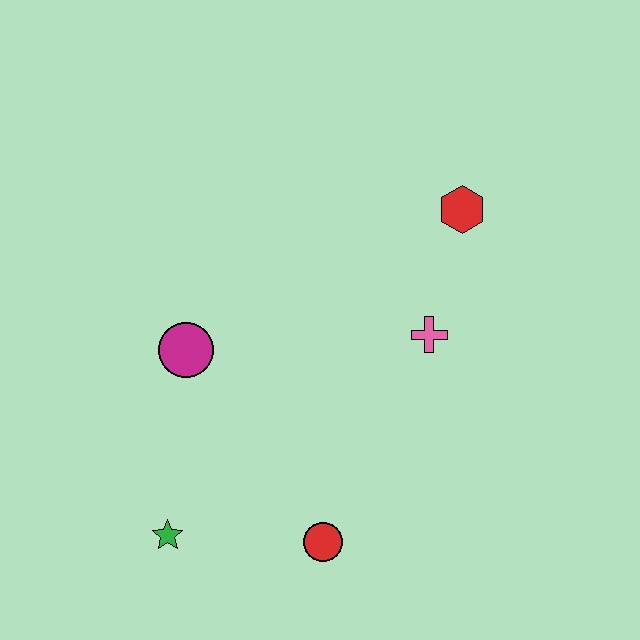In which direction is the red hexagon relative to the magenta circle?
The red hexagon is to the right of the magenta circle.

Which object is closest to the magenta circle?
The green star is closest to the magenta circle.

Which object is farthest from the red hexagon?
The green star is farthest from the red hexagon.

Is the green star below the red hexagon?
Yes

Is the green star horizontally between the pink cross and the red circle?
No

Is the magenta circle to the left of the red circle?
Yes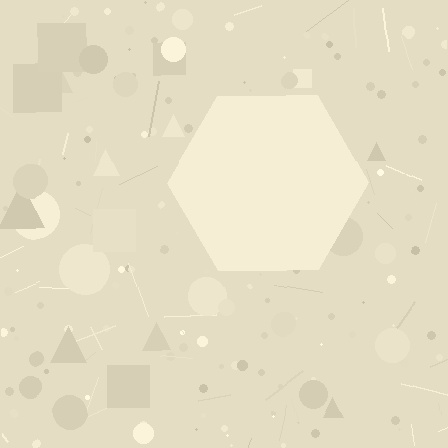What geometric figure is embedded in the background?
A hexagon is embedded in the background.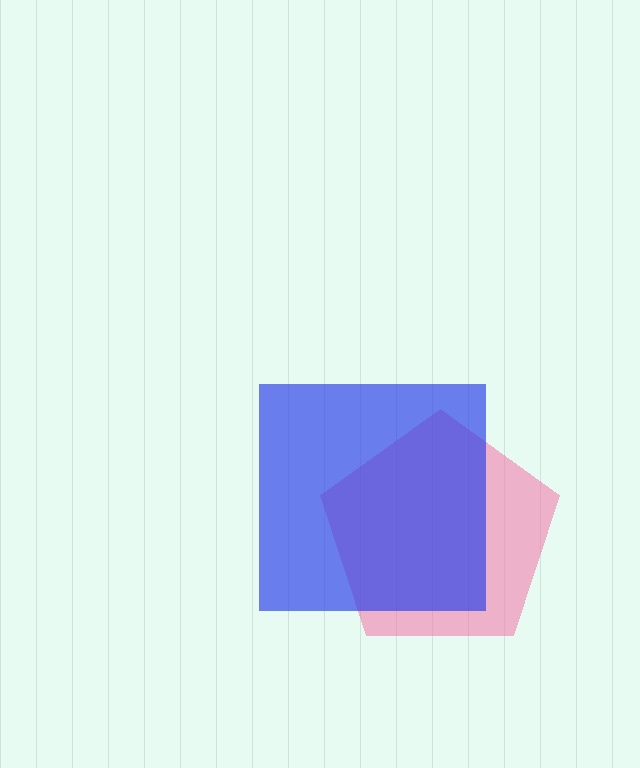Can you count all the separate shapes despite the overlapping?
Yes, there are 2 separate shapes.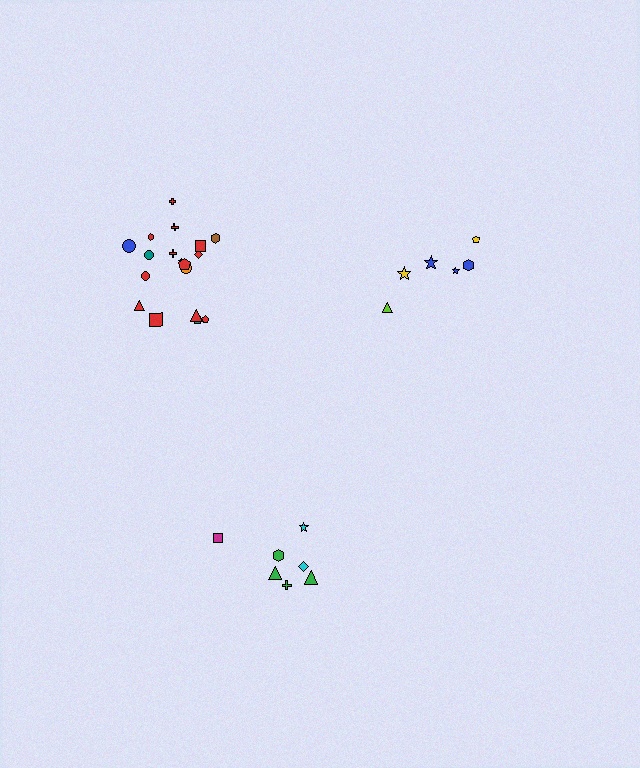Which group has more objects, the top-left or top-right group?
The top-left group.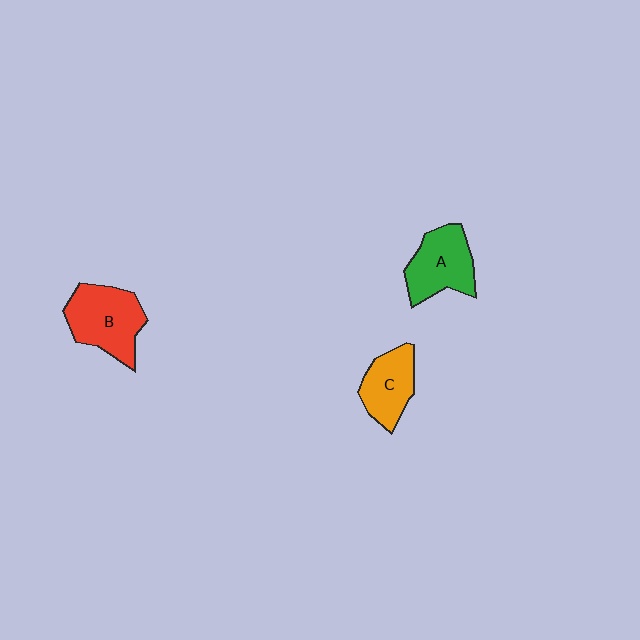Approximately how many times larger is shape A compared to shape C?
Approximately 1.2 times.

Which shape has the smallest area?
Shape C (orange).